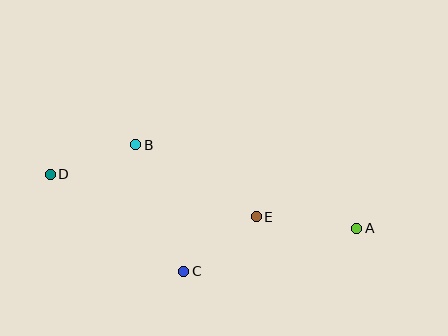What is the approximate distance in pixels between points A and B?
The distance between A and B is approximately 236 pixels.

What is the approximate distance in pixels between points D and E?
The distance between D and E is approximately 210 pixels.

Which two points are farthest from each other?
Points A and D are farthest from each other.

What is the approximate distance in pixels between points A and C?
The distance between A and C is approximately 178 pixels.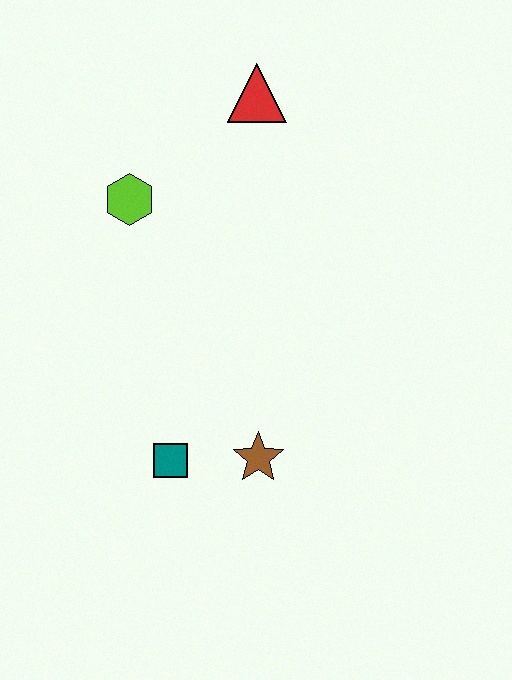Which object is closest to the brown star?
The teal square is closest to the brown star.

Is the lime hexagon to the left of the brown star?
Yes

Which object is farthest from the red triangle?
The teal square is farthest from the red triangle.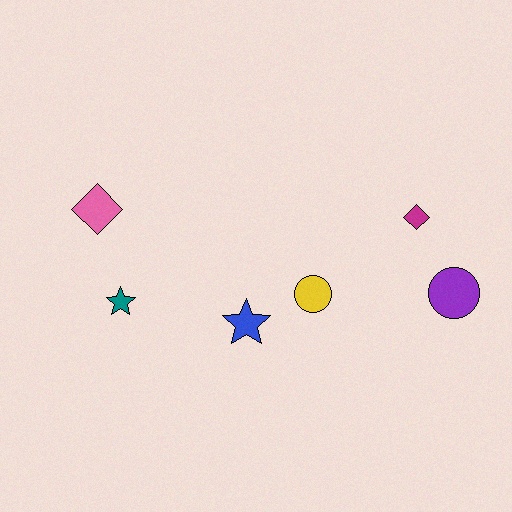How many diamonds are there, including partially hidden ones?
There are 2 diamonds.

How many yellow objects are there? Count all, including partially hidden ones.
There is 1 yellow object.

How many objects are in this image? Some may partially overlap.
There are 6 objects.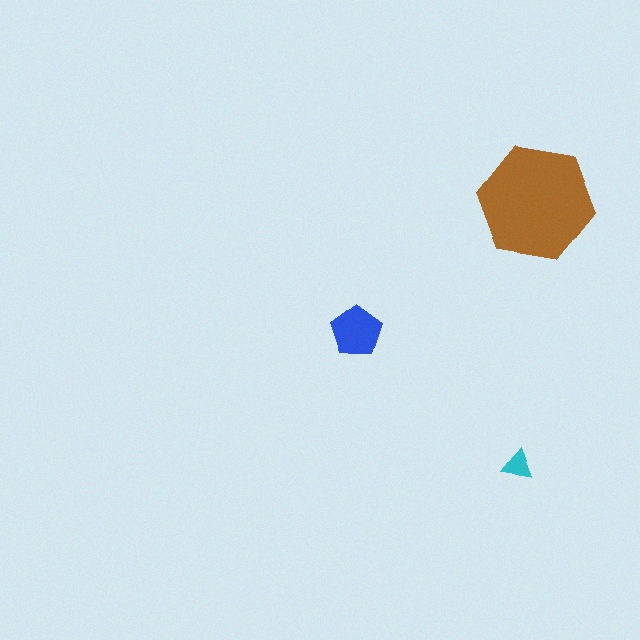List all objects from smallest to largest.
The cyan triangle, the blue pentagon, the brown hexagon.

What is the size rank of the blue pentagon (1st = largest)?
2nd.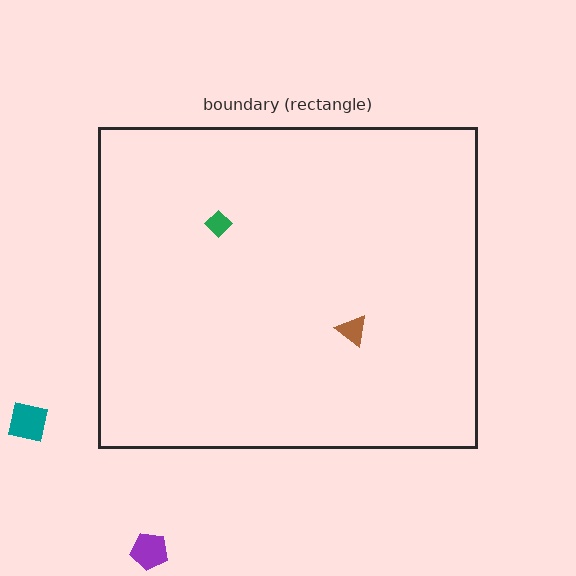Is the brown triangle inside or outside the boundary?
Inside.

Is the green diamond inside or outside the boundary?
Inside.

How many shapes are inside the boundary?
2 inside, 2 outside.